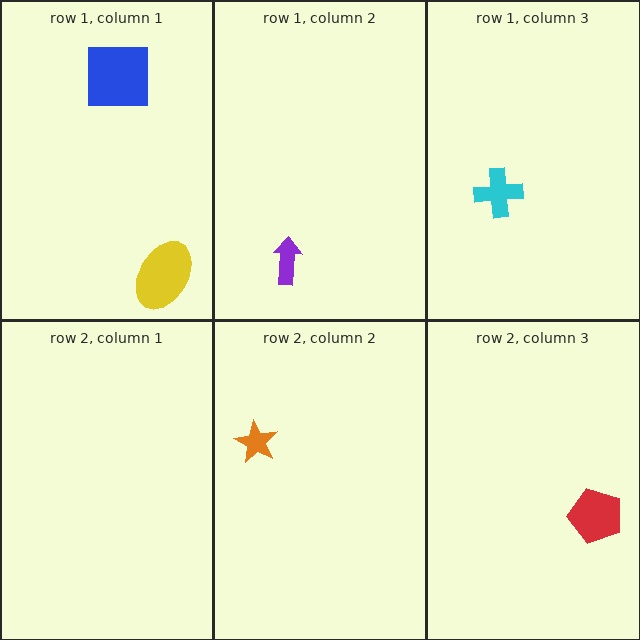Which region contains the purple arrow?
The row 1, column 2 region.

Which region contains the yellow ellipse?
The row 1, column 1 region.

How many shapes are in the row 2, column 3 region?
1.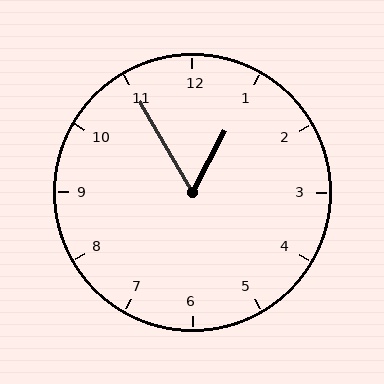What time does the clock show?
12:55.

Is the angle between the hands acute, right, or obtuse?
It is acute.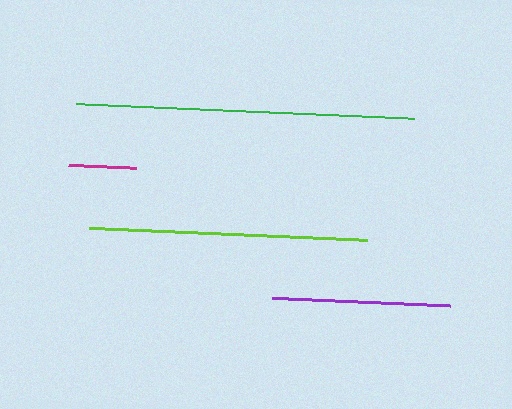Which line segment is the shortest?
The magenta line is the shortest at approximately 67 pixels.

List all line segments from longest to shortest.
From longest to shortest: green, lime, purple, magenta.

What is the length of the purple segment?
The purple segment is approximately 178 pixels long.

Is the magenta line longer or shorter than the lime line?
The lime line is longer than the magenta line.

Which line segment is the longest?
The green line is the longest at approximately 339 pixels.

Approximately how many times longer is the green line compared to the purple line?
The green line is approximately 1.9 times the length of the purple line.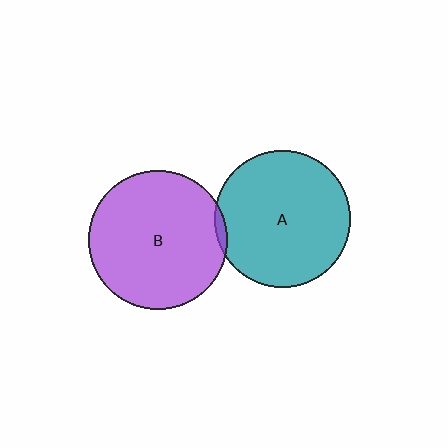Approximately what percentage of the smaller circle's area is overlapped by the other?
Approximately 5%.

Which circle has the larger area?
Circle B (purple).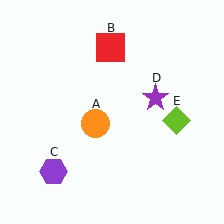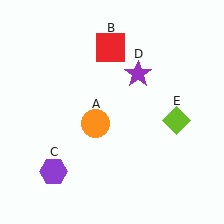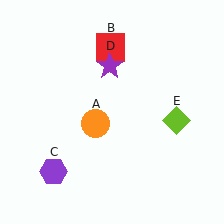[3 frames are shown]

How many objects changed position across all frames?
1 object changed position: purple star (object D).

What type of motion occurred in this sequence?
The purple star (object D) rotated counterclockwise around the center of the scene.